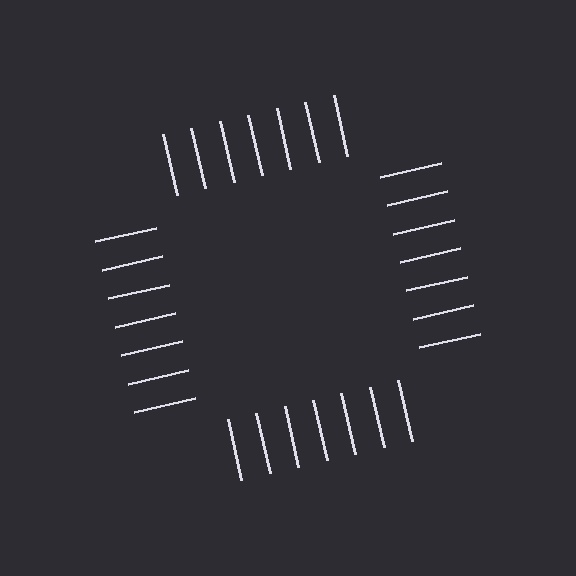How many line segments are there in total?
28 — 7 along each of the 4 edges.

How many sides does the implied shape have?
4 sides — the line-ends trace a square.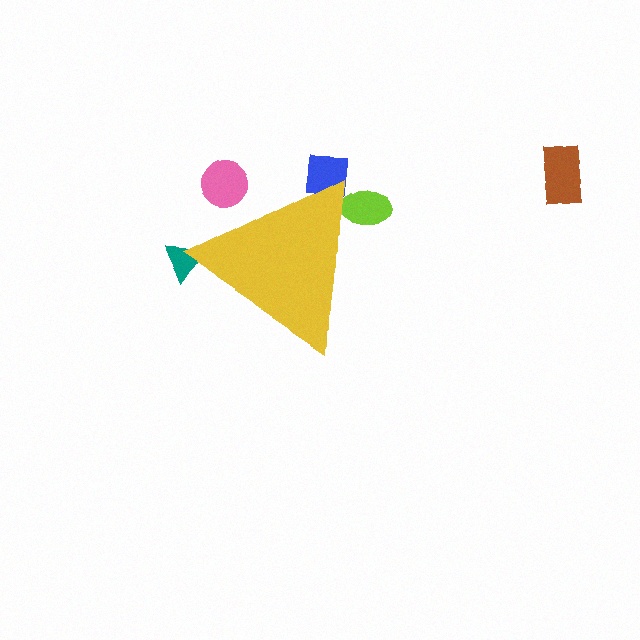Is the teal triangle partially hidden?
Yes, the teal triangle is partially hidden behind the yellow triangle.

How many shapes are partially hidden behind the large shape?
4 shapes are partially hidden.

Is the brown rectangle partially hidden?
No, the brown rectangle is fully visible.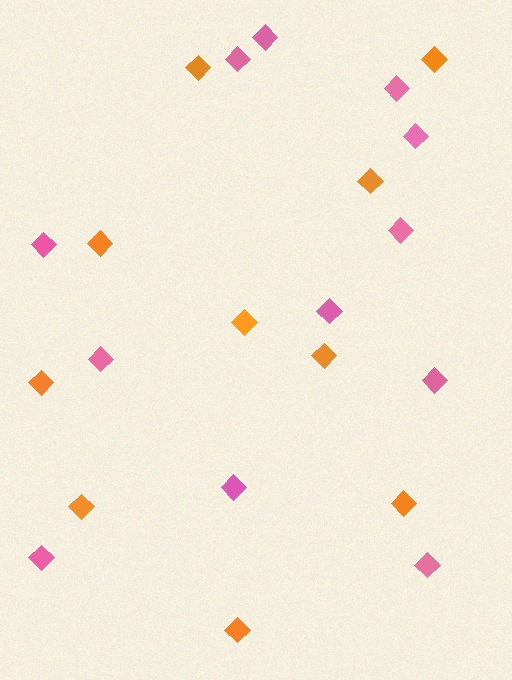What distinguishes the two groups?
There are 2 groups: one group of pink diamonds (12) and one group of orange diamonds (10).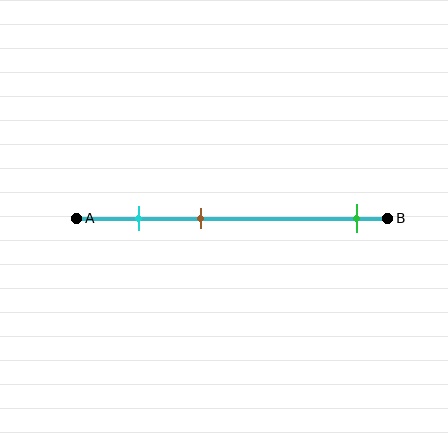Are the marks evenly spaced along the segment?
No, the marks are not evenly spaced.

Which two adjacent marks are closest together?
The cyan and brown marks are the closest adjacent pair.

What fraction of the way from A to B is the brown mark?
The brown mark is approximately 40% (0.4) of the way from A to B.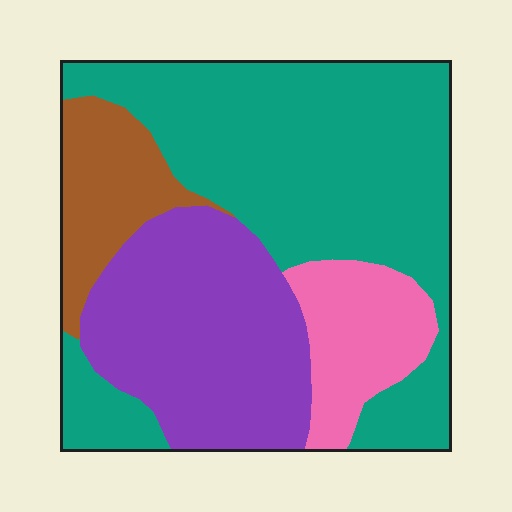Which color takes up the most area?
Teal, at roughly 50%.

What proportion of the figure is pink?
Pink takes up about one eighth (1/8) of the figure.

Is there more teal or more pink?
Teal.